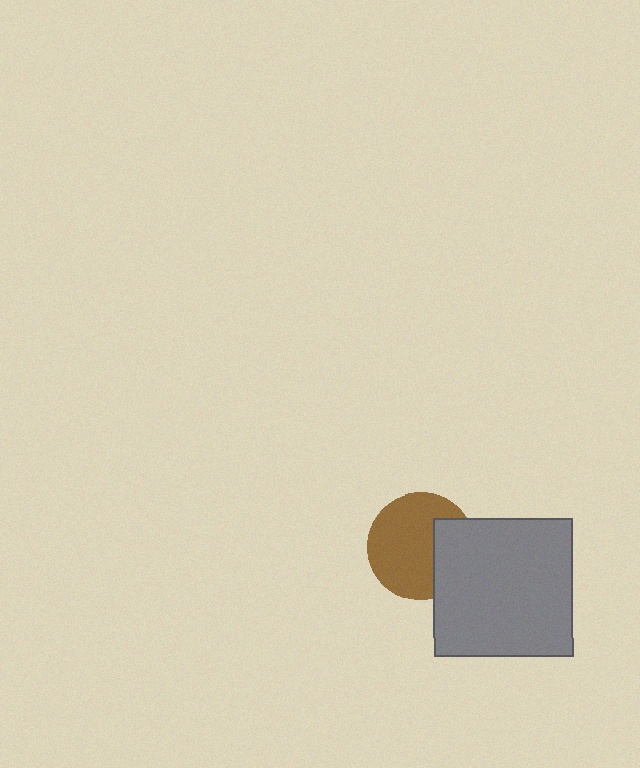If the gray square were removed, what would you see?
You would see the complete brown circle.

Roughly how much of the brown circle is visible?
Most of it is visible (roughly 70%).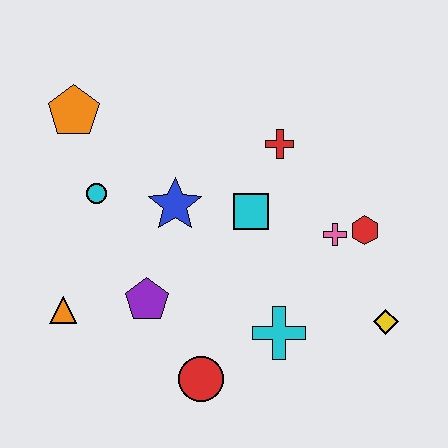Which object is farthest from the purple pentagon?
The yellow diamond is farthest from the purple pentagon.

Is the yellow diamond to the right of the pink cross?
Yes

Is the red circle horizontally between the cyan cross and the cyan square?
No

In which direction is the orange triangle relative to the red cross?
The orange triangle is to the left of the red cross.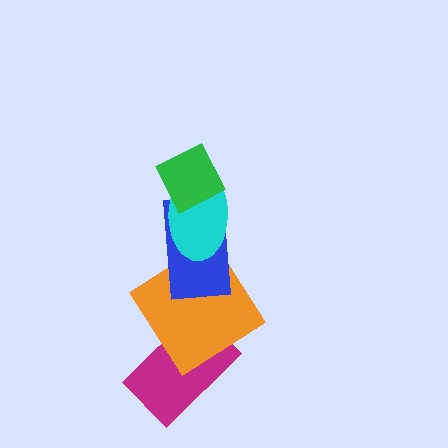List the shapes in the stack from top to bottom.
From top to bottom: the green diamond, the cyan ellipse, the blue rectangle, the orange diamond, the magenta rectangle.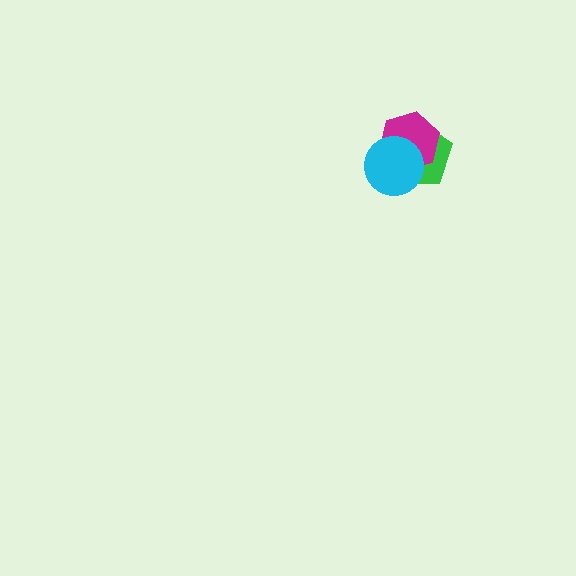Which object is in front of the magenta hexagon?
The cyan circle is in front of the magenta hexagon.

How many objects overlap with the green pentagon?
2 objects overlap with the green pentagon.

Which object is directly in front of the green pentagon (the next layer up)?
The magenta hexagon is directly in front of the green pentagon.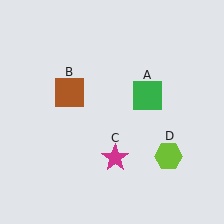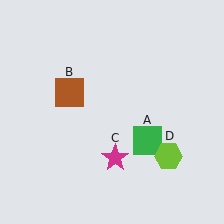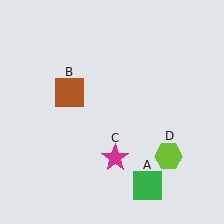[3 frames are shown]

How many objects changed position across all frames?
1 object changed position: green square (object A).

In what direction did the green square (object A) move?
The green square (object A) moved down.